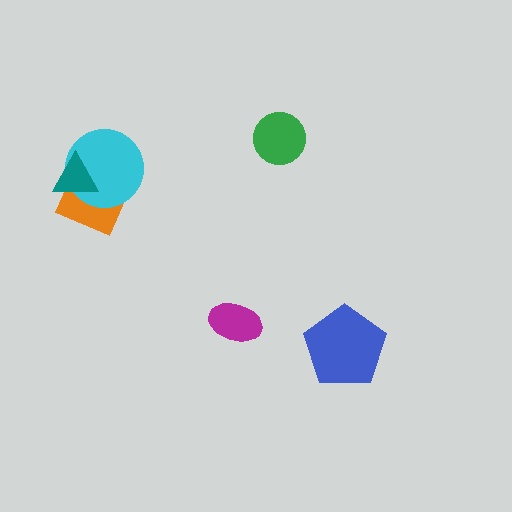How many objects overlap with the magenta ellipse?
0 objects overlap with the magenta ellipse.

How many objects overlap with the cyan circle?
2 objects overlap with the cyan circle.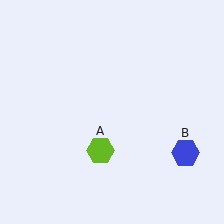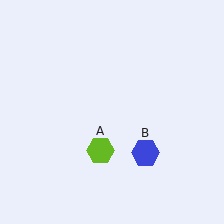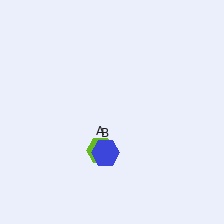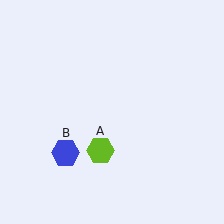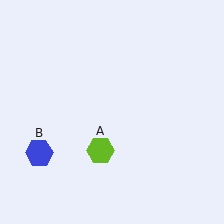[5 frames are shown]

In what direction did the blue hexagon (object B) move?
The blue hexagon (object B) moved left.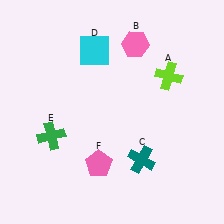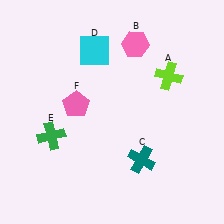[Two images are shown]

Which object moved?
The pink pentagon (F) moved up.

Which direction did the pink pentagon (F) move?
The pink pentagon (F) moved up.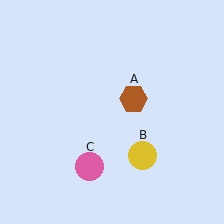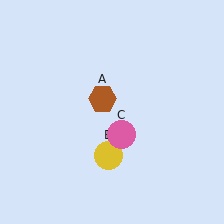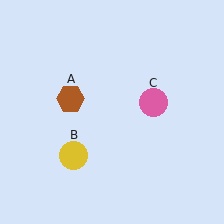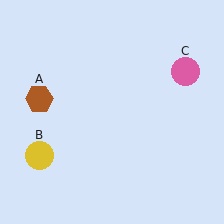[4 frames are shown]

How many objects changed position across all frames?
3 objects changed position: brown hexagon (object A), yellow circle (object B), pink circle (object C).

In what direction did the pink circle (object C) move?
The pink circle (object C) moved up and to the right.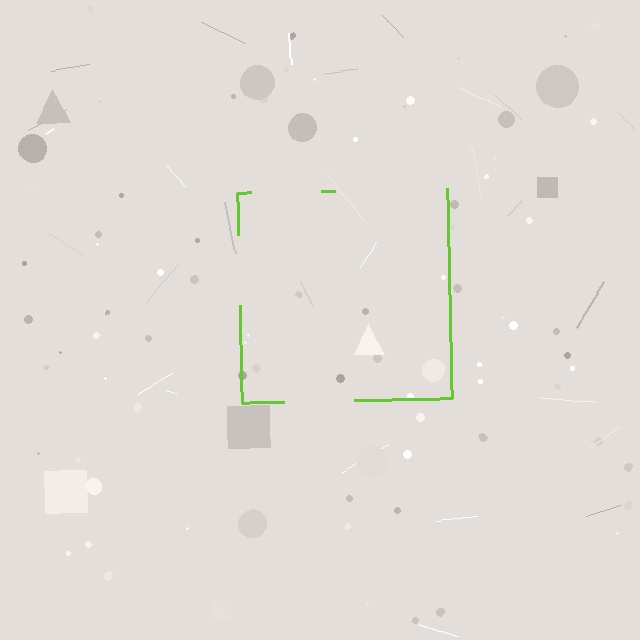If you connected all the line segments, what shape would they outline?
They would outline a square.